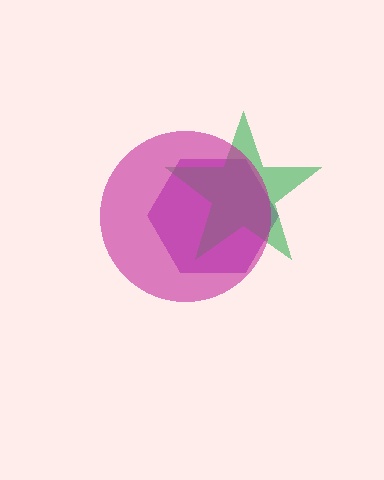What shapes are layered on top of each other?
The layered shapes are: a purple hexagon, a green star, a magenta circle.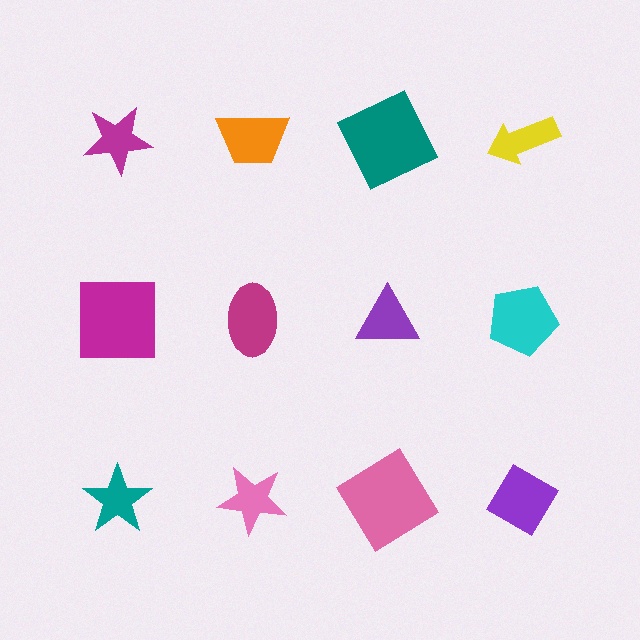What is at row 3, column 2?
A pink star.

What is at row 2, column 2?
A magenta ellipse.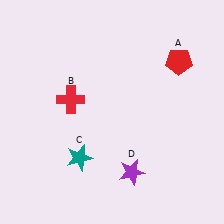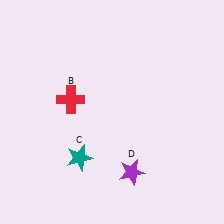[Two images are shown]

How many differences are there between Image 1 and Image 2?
There is 1 difference between the two images.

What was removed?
The red pentagon (A) was removed in Image 2.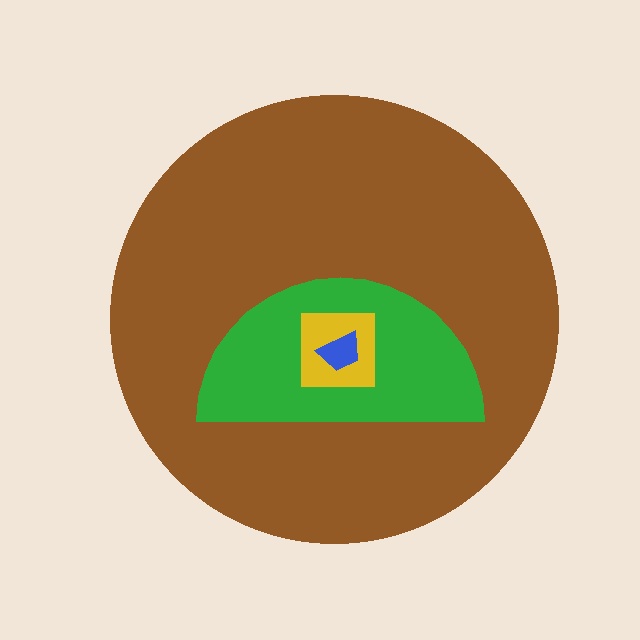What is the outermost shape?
The brown circle.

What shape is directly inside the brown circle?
The green semicircle.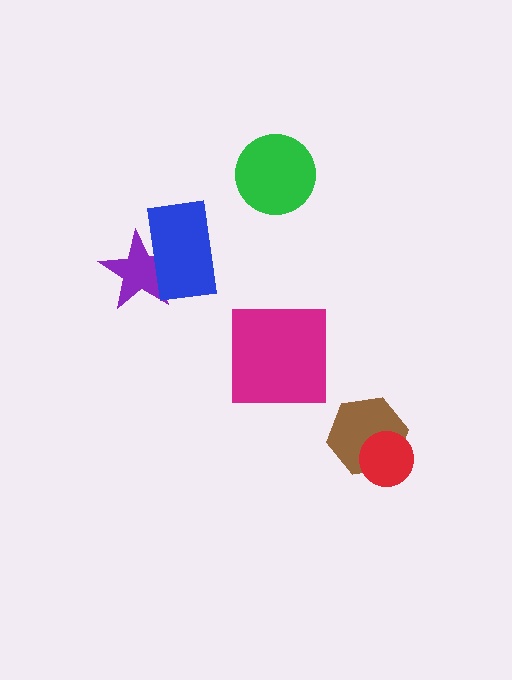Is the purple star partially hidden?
Yes, it is partially covered by another shape.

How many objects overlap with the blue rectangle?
1 object overlaps with the blue rectangle.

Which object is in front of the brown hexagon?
The red circle is in front of the brown hexagon.